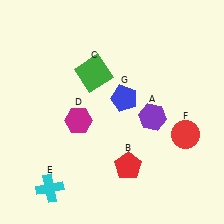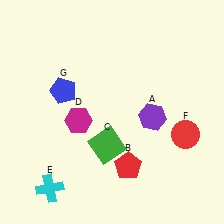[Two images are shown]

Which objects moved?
The objects that moved are: the green square (C), the blue pentagon (G).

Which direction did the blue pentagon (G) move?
The blue pentagon (G) moved left.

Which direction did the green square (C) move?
The green square (C) moved down.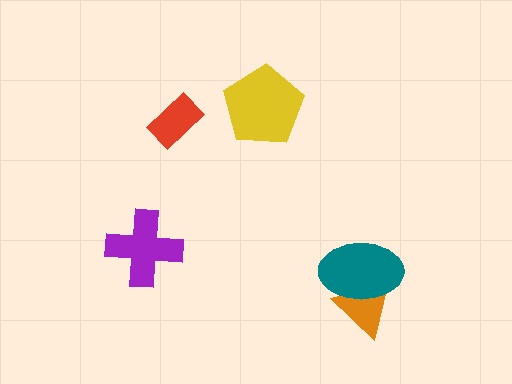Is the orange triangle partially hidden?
Yes, it is partially covered by another shape.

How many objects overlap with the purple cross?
0 objects overlap with the purple cross.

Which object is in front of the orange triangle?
The teal ellipse is in front of the orange triangle.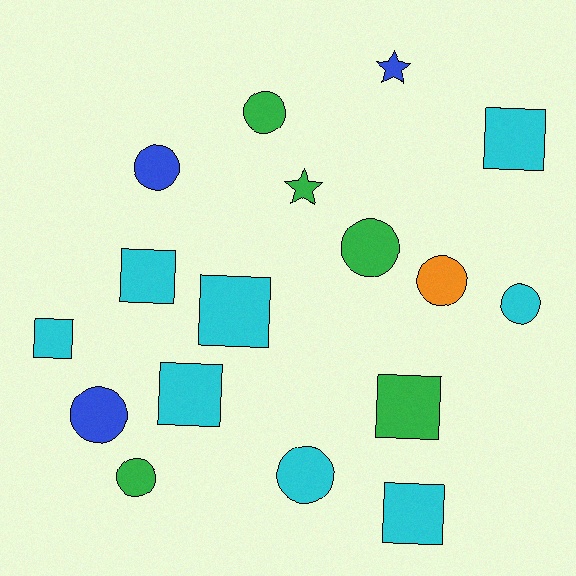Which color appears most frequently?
Cyan, with 8 objects.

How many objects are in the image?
There are 17 objects.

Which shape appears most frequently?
Circle, with 8 objects.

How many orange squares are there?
There are no orange squares.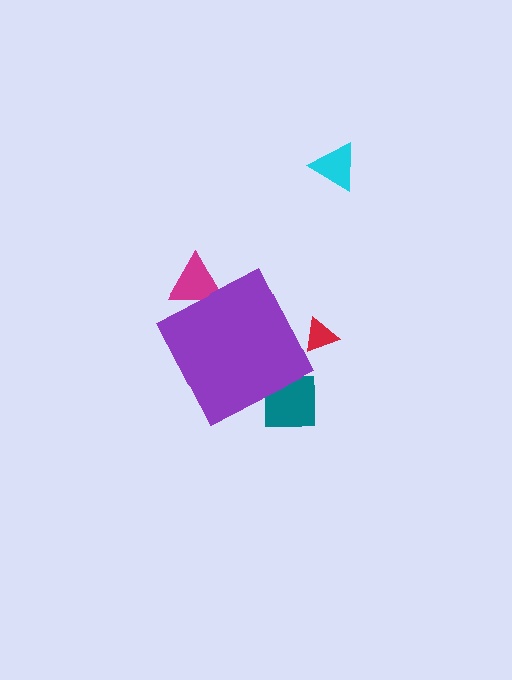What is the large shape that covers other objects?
A purple diamond.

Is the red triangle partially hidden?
Yes, the red triangle is partially hidden behind the purple diamond.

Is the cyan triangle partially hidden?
No, the cyan triangle is fully visible.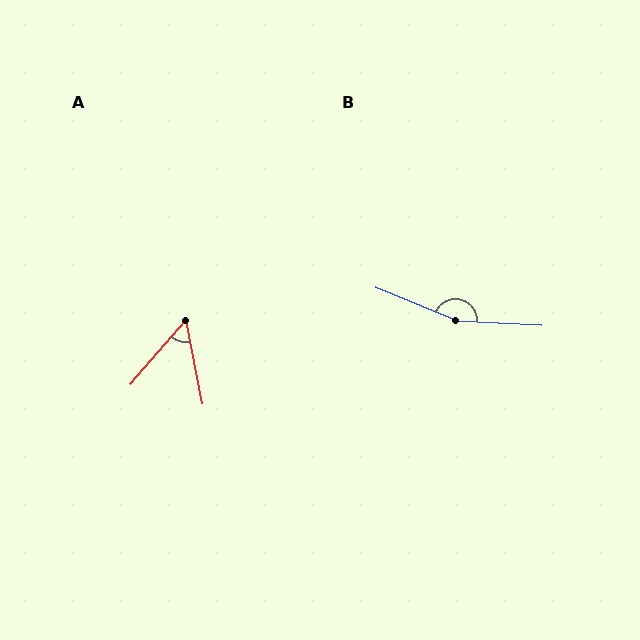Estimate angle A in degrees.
Approximately 52 degrees.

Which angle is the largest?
B, at approximately 161 degrees.